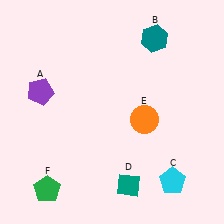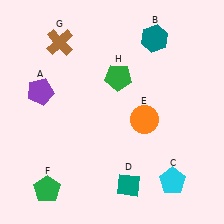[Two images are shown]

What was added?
A brown cross (G), a green pentagon (H) were added in Image 2.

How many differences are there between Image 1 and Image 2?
There are 2 differences between the two images.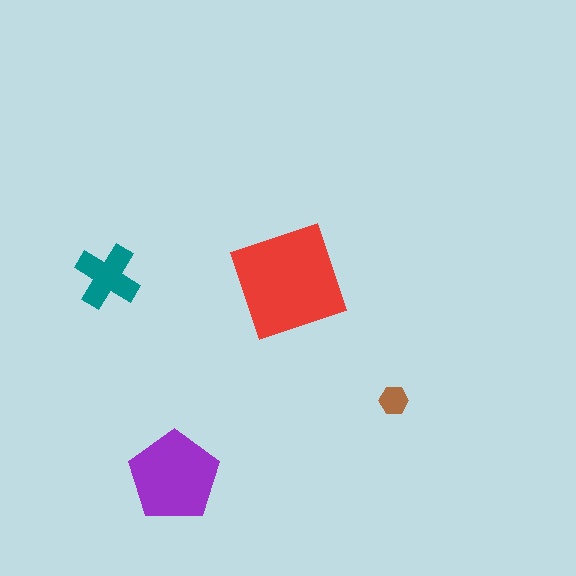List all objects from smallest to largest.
The brown hexagon, the teal cross, the purple pentagon, the red square.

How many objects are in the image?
There are 4 objects in the image.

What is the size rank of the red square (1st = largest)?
1st.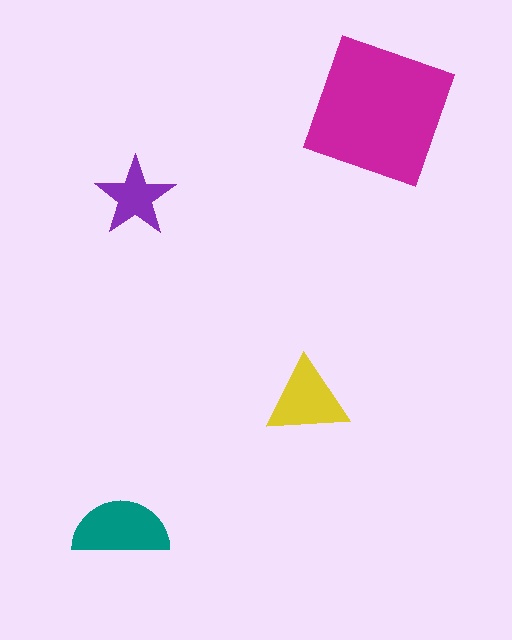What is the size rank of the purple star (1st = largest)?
4th.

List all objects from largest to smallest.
The magenta square, the teal semicircle, the yellow triangle, the purple star.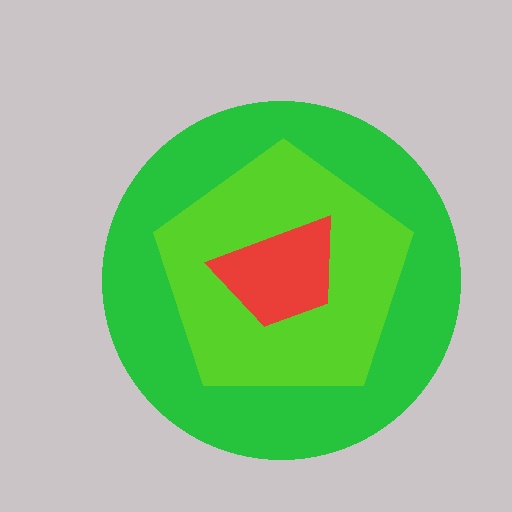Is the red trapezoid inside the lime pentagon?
Yes.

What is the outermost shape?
The green circle.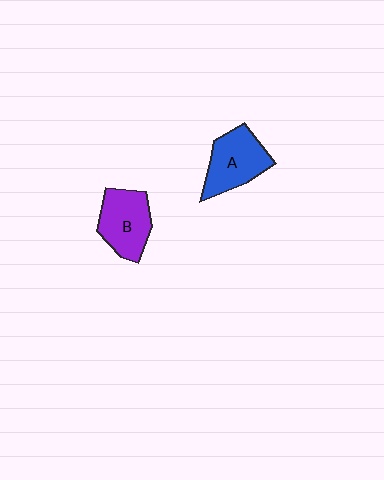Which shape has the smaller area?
Shape B (purple).